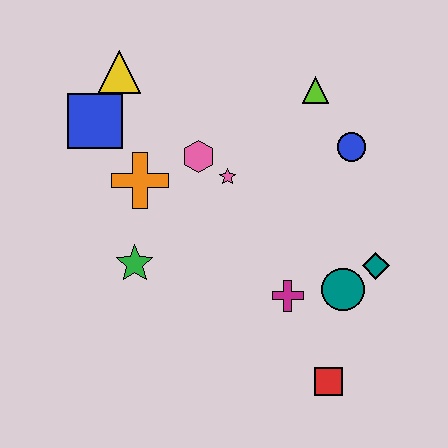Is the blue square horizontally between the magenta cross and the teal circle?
No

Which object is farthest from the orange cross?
The red square is farthest from the orange cross.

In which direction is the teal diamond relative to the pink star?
The teal diamond is to the right of the pink star.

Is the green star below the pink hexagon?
Yes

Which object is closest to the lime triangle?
The blue circle is closest to the lime triangle.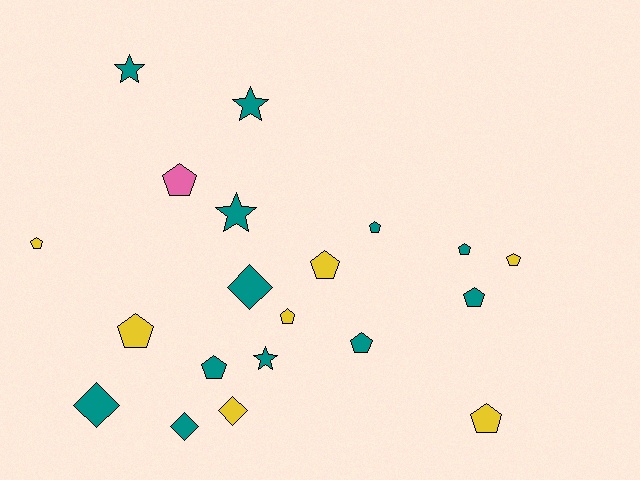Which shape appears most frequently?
Pentagon, with 12 objects.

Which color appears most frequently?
Teal, with 12 objects.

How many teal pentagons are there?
There are 5 teal pentagons.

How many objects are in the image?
There are 20 objects.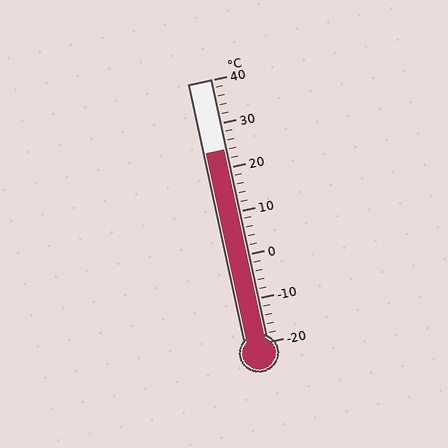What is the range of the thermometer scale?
The thermometer scale ranges from -20°C to 40°C.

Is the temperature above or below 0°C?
The temperature is above 0°C.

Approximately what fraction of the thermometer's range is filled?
The thermometer is filled to approximately 75% of its range.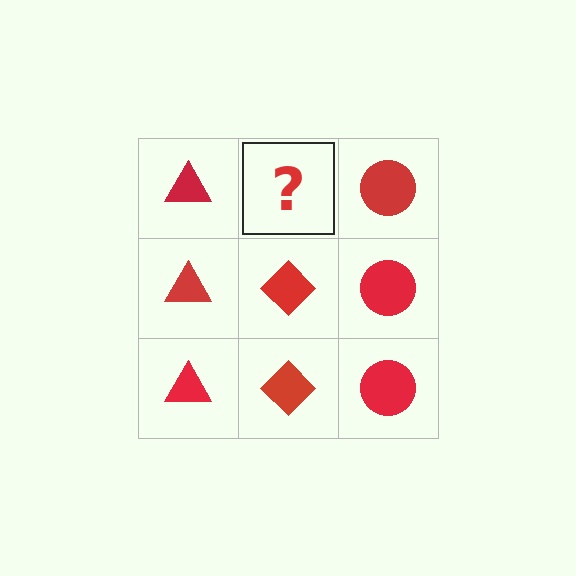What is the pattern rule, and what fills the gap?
The rule is that each column has a consistent shape. The gap should be filled with a red diamond.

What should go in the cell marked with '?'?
The missing cell should contain a red diamond.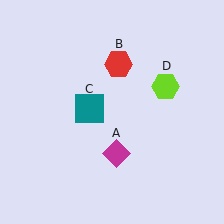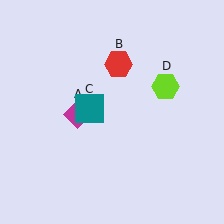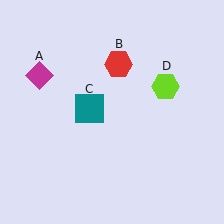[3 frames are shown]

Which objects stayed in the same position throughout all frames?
Red hexagon (object B) and teal square (object C) and lime hexagon (object D) remained stationary.